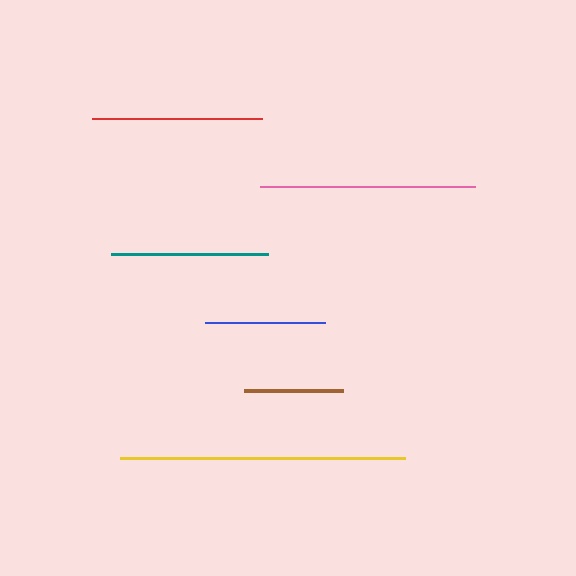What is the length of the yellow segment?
The yellow segment is approximately 286 pixels long.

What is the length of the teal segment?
The teal segment is approximately 157 pixels long.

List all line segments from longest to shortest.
From longest to shortest: yellow, pink, red, teal, blue, brown.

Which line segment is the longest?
The yellow line is the longest at approximately 286 pixels.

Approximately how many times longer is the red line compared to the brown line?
The red line is approximately 1.7 times the length of the brown line.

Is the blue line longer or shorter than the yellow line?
The yellow line is longer than the blue line.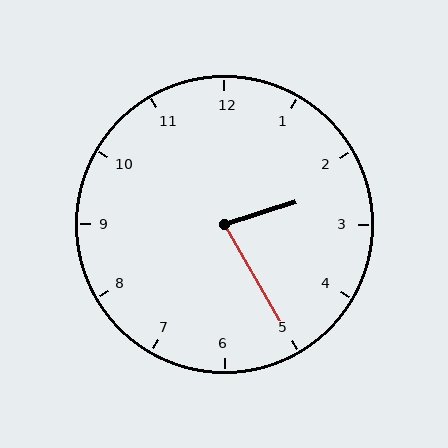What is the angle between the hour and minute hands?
Approximately 78 degrees.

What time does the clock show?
2:25.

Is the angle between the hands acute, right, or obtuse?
It is acute.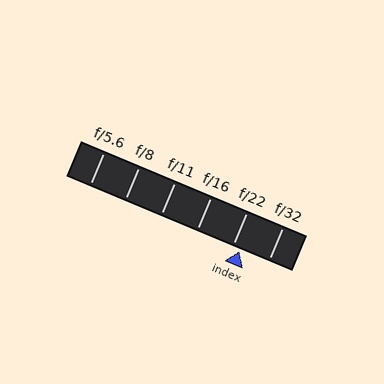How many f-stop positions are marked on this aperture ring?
There are 6 f-stop positions marked.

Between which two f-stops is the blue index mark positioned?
The index mark is between f/22 and f/32.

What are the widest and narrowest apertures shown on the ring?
The widest aperture shown is f/5.6 and the narrowest is f/32.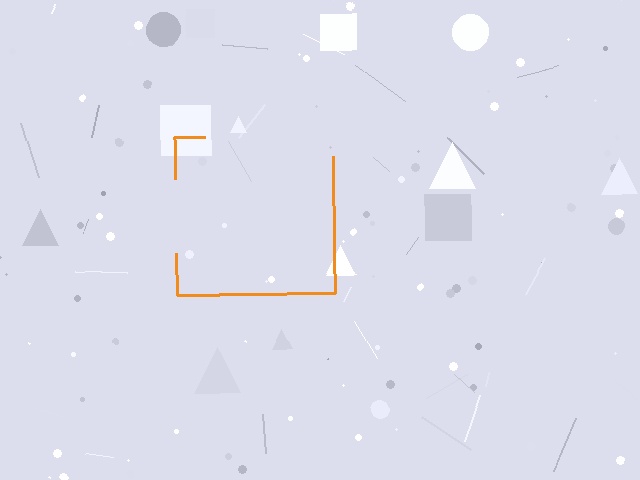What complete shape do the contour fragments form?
The contour fragments form a square.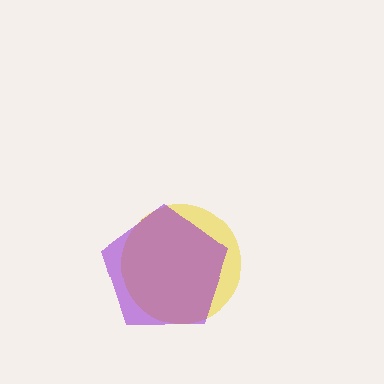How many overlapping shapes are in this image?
There are 2 overlapping shapes in the image.